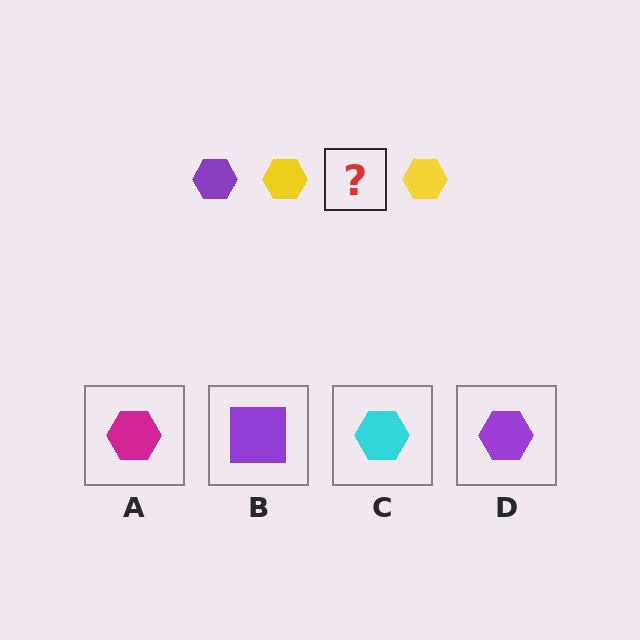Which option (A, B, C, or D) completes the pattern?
D.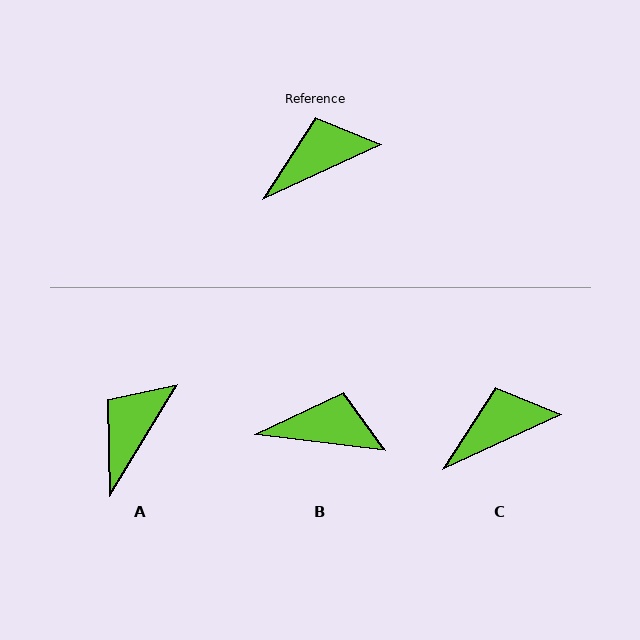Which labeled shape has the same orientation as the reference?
C.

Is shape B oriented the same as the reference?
No, it is off by about 32 degrees.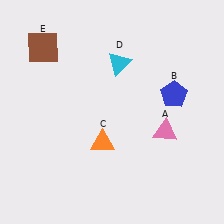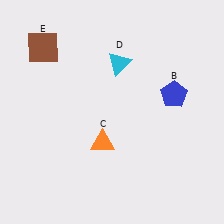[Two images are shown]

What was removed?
The pink triangle (A) was removed in Image 2.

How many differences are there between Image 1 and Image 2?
There is 1 difference between the two images.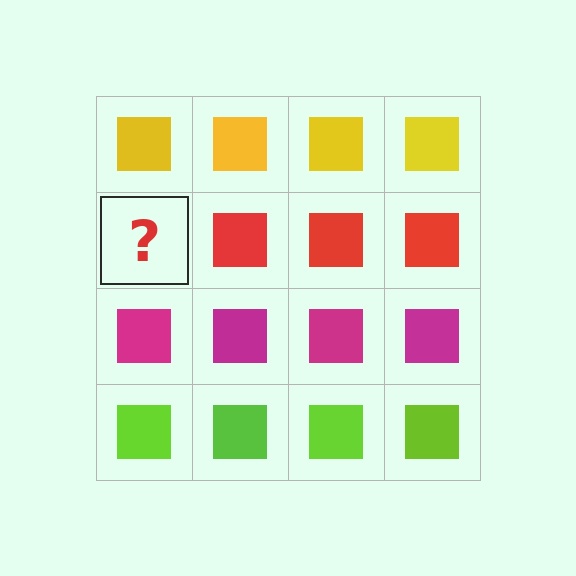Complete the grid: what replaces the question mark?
The question mark should be replaced with a red square.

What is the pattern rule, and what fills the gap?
The rule is that each row has a consistent color. The gap should be filled with a red square.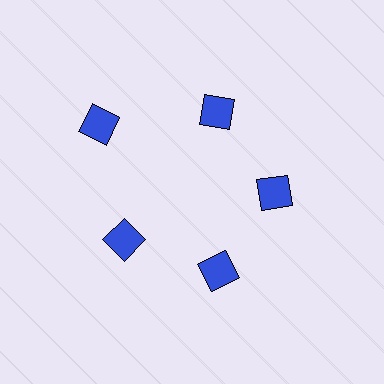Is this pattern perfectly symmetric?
No. The 5 blue diamonds are arranged in a ring, but one element near the 10 o'clock position is pushed outward from the center, breaking the 5-fold rotational symmetry.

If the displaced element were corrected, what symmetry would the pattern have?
It would have 5-fold rotational symmetry — the pattern would map onto itself every 72 degrees.